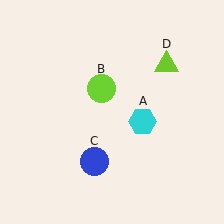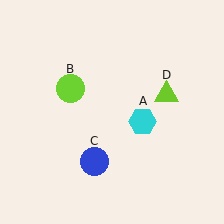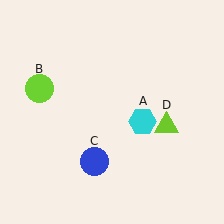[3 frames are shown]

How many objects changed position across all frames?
2 objects changed position: lime circle (object B), lime triangle (object D).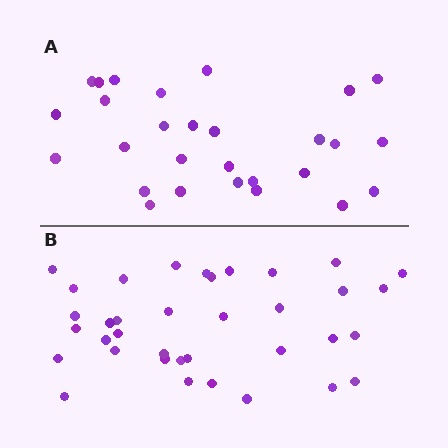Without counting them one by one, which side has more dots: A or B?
Region B (the bottom region) has more dots.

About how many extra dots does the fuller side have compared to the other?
Region B has roughly 8 or so more dots than region A.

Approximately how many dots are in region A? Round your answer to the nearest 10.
About 30 dots. (The exact count is 28, which rounds to 30.)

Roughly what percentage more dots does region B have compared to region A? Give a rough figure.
About 30% more.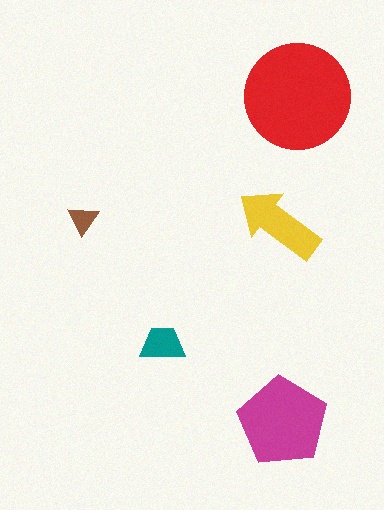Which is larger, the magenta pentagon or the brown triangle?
The magenta pentagon.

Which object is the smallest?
The brown triangle.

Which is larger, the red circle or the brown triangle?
The red circle.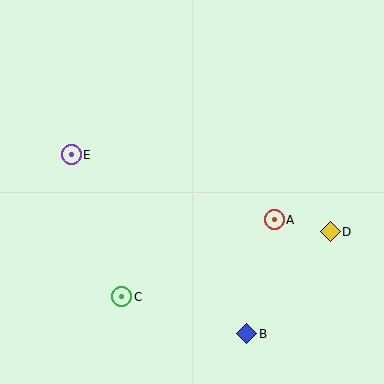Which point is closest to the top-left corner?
Point E is closest to the top-left corner.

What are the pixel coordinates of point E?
Point E is at (71, 155).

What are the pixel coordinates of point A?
Point A is at (274, 220).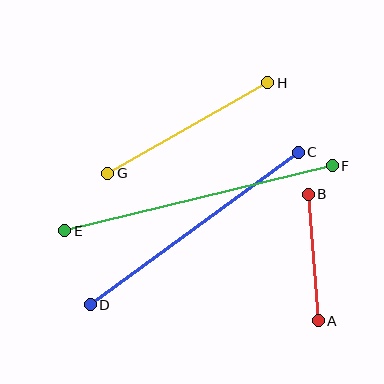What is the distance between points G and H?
The distance is approximately 183 pixels.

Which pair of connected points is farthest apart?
Points E and F are farthest apart.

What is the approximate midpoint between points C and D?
The midpoint is at approximately (194, 228) pixels.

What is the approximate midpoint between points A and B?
The midpoint is at approximately (313, 257) pixels.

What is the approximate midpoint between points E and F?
The midpoint is at approximately (199, 198) pixels.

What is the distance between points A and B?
The distance is approximately 127 pixels.